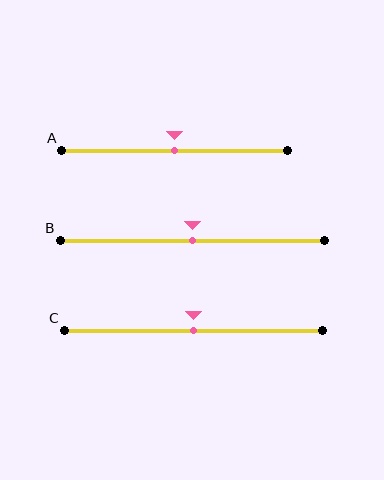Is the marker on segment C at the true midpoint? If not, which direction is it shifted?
Yes, the marker on segment C is at the true midpoint.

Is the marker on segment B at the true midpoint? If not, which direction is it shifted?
Yes, the marker on segment B is at the true midpoint.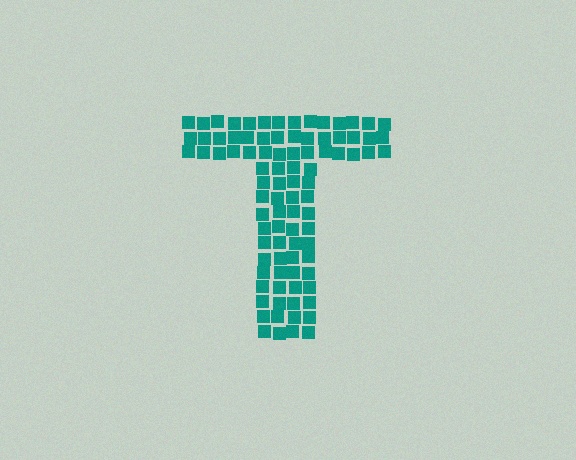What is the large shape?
The large shape is the letter T.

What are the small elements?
The small elements are squares.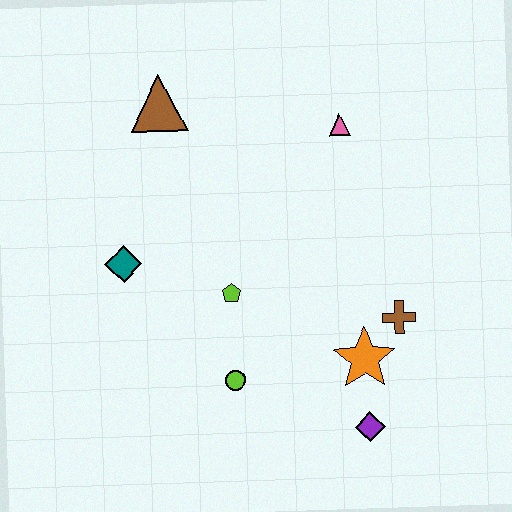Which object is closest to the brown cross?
The orange star is closest to the brown cross.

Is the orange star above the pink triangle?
No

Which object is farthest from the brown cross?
The brown triangle is farthest from the brown cross.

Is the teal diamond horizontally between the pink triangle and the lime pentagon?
No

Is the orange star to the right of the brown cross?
No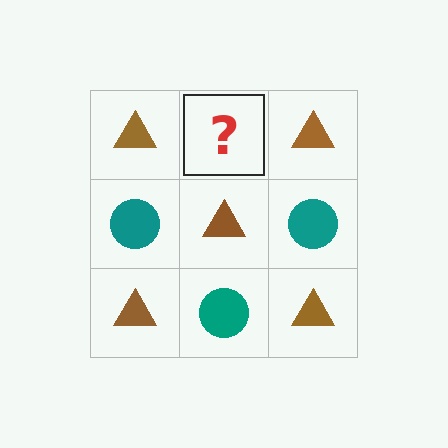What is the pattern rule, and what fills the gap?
The rule is that it alternates brown triangle and teal circle in a checkerboard pattern. The gap should be filled with a teal circle.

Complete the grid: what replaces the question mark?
The question mark should be replaced with a teal circle.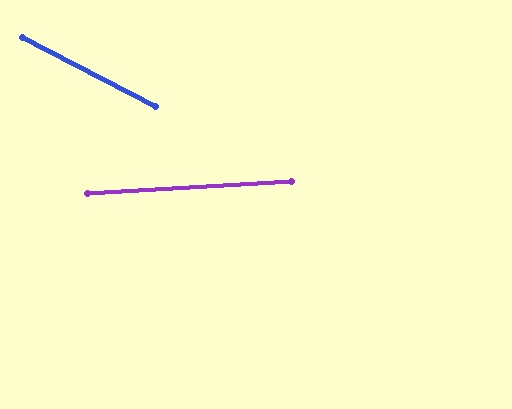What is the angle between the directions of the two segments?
Approximately 31 degrees.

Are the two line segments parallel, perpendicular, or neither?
Neither parallel nor perpendicular — they differ by about 31°.